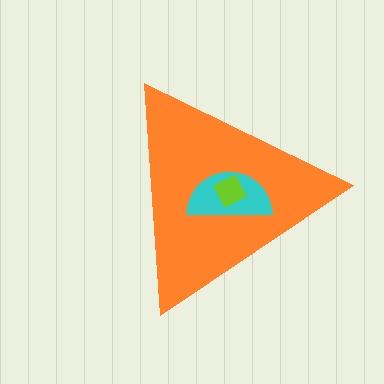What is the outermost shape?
The orange triangle.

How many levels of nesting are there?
3.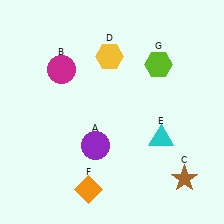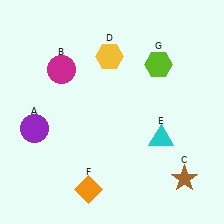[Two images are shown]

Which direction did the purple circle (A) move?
The purple circle (A) moved left.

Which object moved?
The purple circle (A) moved left.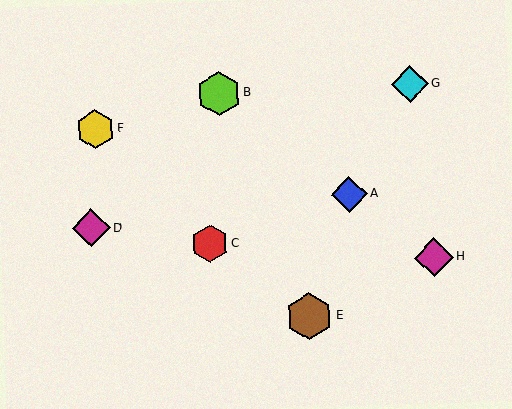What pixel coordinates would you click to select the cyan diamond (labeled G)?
Click at (410, 84) to select the cyan diamond G.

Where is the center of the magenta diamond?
The center of the magenta diamond is at (434, 257).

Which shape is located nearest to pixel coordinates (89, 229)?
The magenta diamond (labeled D) at (91, 228) is nearest to that location.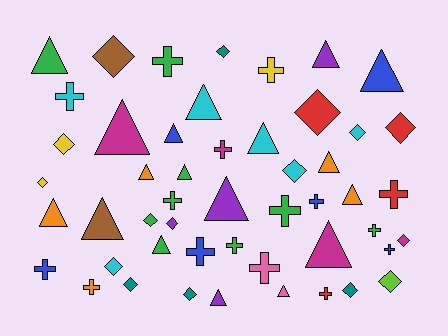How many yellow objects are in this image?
There are 3 yellow objects.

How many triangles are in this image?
There are 18 triangles.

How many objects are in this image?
There are 50 objects.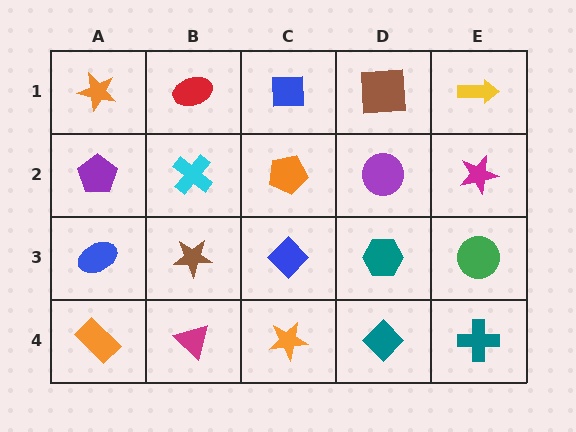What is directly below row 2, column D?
A teal hexagon.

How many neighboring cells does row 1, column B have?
3.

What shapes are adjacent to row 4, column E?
A green circle (row 3, column E), a teal diamond (row 4, column D).